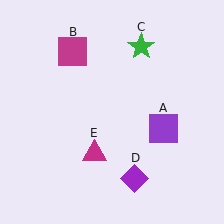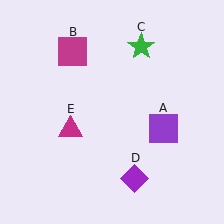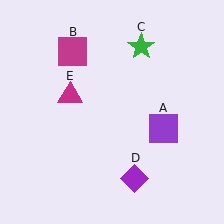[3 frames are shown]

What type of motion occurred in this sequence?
The magenta triangle (object E) rotated clockwise around the center of the scene.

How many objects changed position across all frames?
1 object changed position: magenta triangle (object E).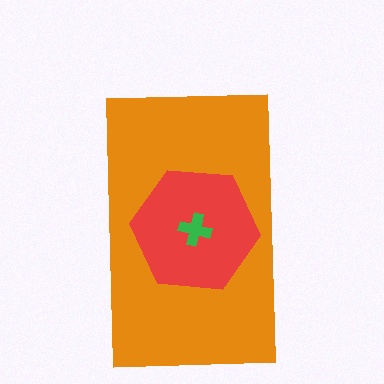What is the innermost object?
The green cross.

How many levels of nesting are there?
3.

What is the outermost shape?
The orange rectangle.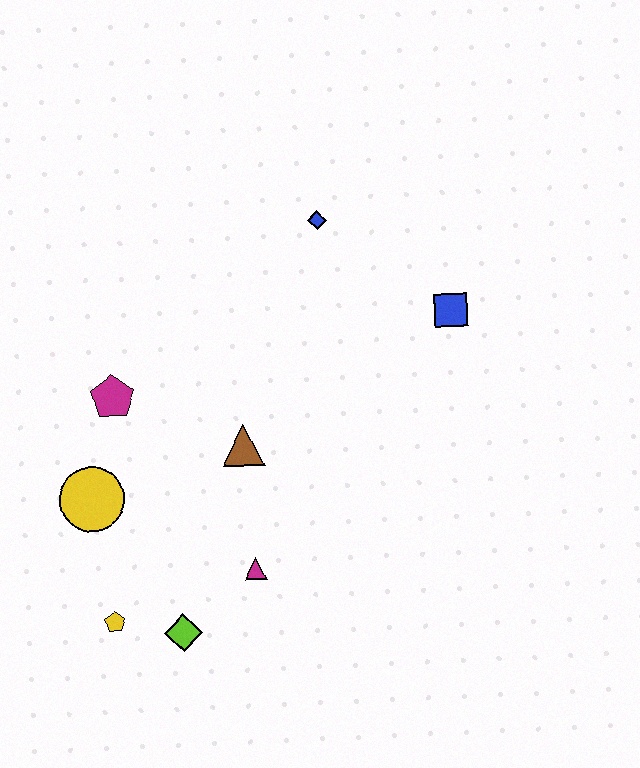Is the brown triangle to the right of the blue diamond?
No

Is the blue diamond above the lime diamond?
Yes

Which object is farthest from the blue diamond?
The yellow pentagon is farthest from the blue diamond.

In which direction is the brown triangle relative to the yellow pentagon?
The brown triangle is above the yellow pentagon.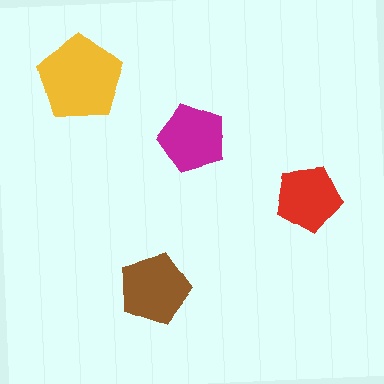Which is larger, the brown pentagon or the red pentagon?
The brown one.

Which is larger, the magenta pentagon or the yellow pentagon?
The yellow one.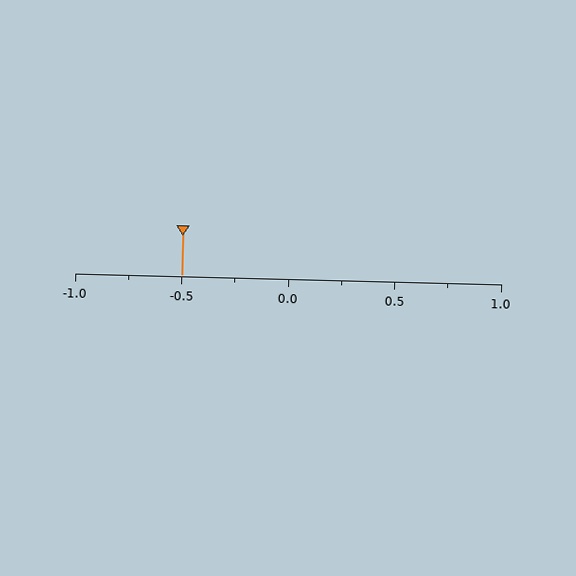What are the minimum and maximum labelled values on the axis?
The axis runs from -1.0 to 1.0.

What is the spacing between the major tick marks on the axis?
The major ticks are spaced 0.5 apart.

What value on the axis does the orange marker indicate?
The marker indicates approximately -0.5.